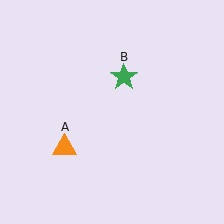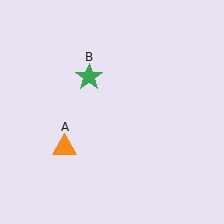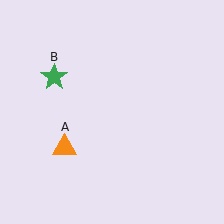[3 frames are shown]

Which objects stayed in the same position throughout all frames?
Orange triangle (object A) remained stationary.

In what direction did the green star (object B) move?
The green star (object B) moved left.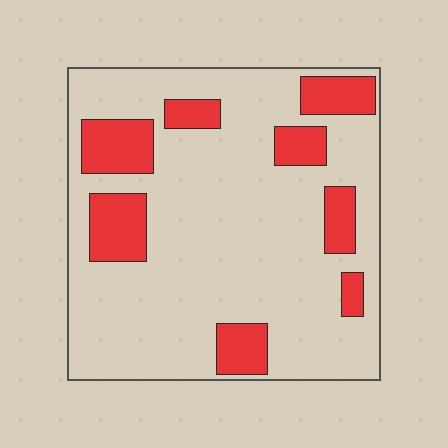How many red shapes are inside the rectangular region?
8.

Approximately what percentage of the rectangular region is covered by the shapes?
Approximately 20%.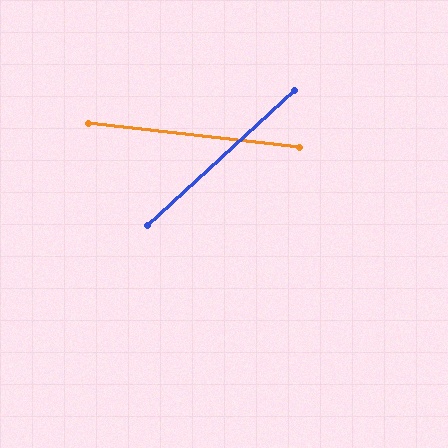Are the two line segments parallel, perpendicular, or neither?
Neither parallel nor perpendicular — they differ by about 49°.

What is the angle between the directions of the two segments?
Approximately 49 degrees.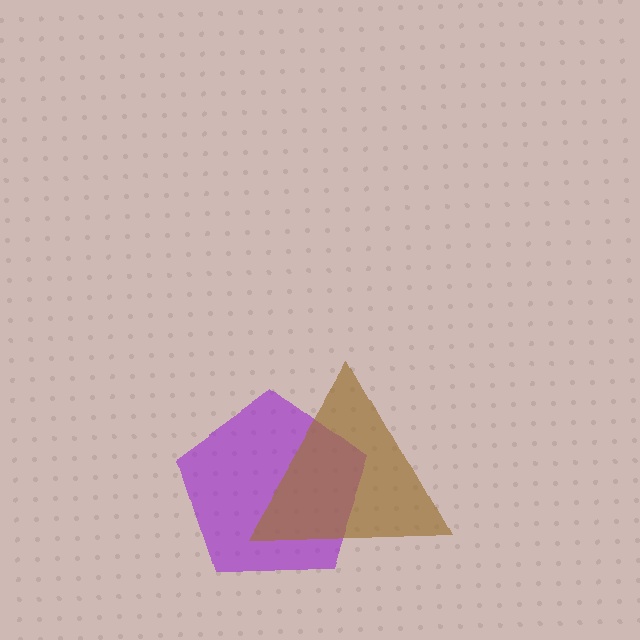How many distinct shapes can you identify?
There are 2 distinct shapes: a purple pentagon, a brown triangle.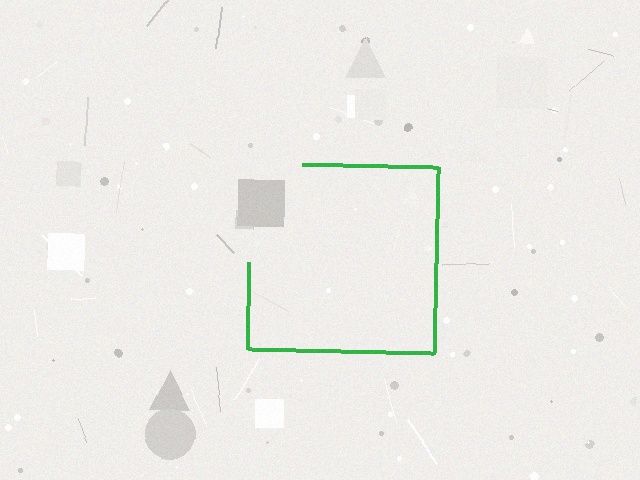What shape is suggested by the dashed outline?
The dashed outline suggests a square.